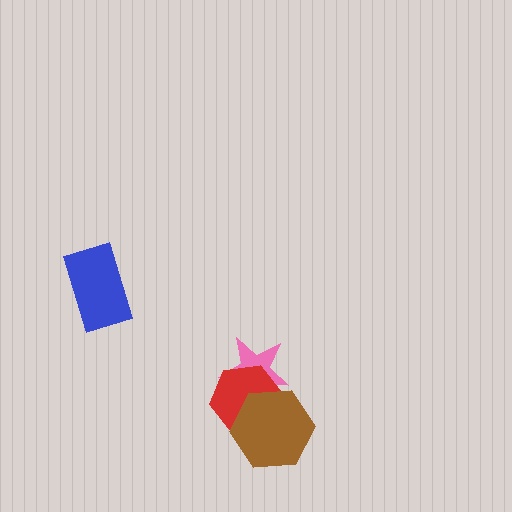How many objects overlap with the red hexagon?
2 objects overlap with the red hexagon.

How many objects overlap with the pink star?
2 objects overlap with the pink star.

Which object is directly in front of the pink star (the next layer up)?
The red hexagon is directly in front of the pink star.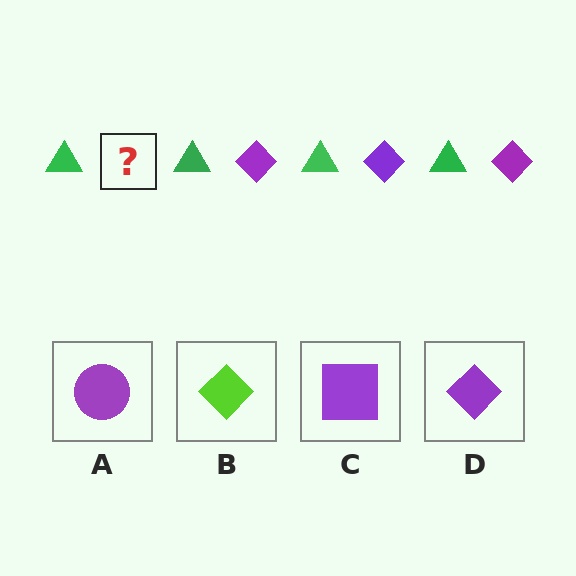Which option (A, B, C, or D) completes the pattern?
D.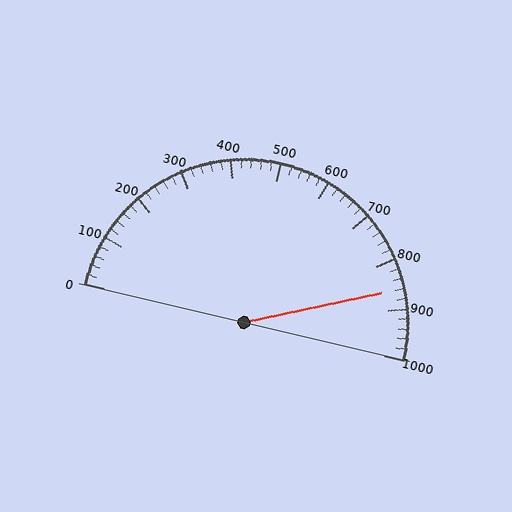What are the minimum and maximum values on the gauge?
The gauge ranges from 0 to 1000.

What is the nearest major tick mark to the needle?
The nearest major tick mark is 900.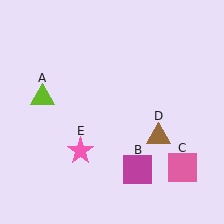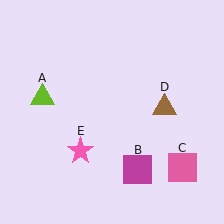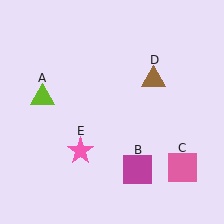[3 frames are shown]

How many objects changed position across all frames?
1 object changed position: brown triangle (object D).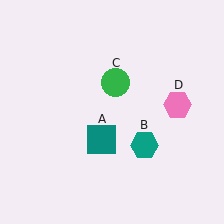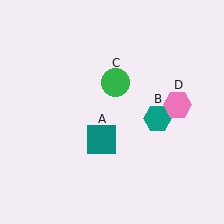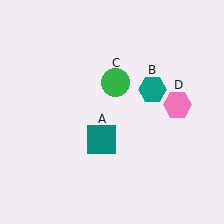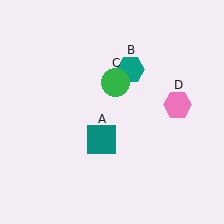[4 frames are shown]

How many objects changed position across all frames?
1 object changed position: teal hexagon (object B).